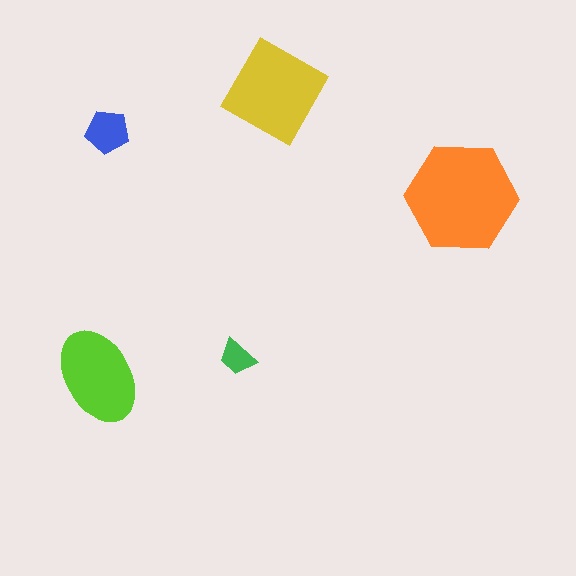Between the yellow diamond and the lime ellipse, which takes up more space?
The yellow diamond.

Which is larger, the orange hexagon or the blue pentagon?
The orange hexagon.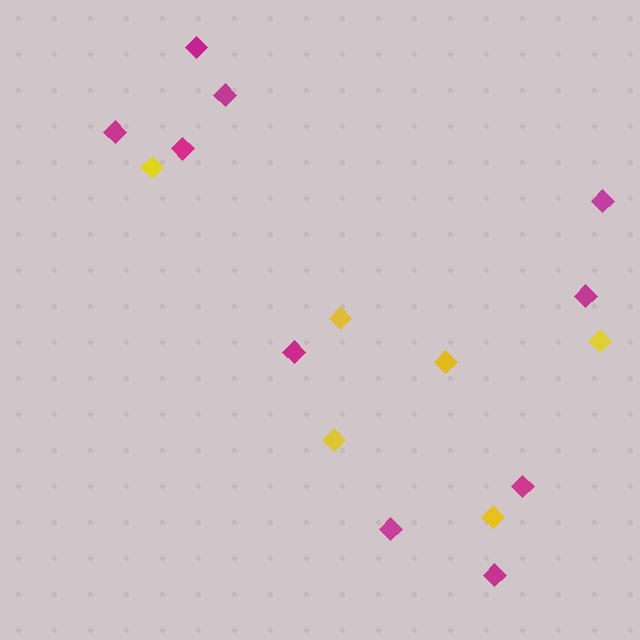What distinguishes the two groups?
There are 2 groups: one group of yellow diamonds (6) and one group of magenta diamonds (10).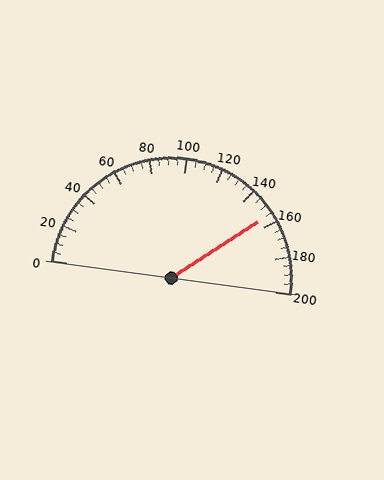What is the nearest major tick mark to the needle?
The nearest major tick mark is 160.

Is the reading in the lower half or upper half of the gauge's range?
The reading is in the upper half of the range (0 to 200).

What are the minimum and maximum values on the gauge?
The gauge ranges from 0 to 200.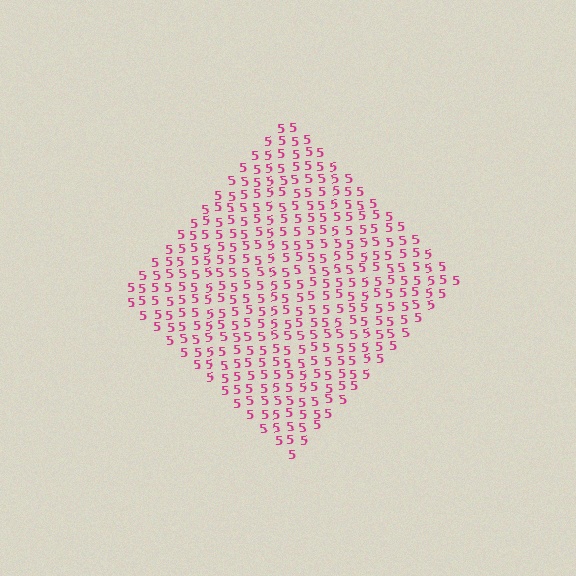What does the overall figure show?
The overall figure shows a diamond.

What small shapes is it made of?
It is made of small digit 5's.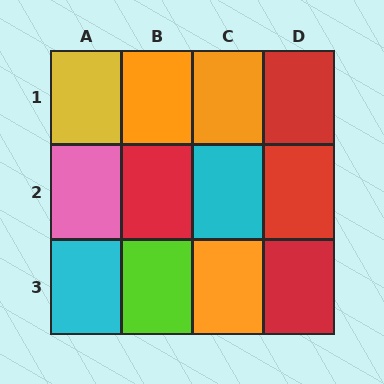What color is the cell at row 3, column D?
Red.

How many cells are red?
4 cells are red.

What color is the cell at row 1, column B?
Orange.